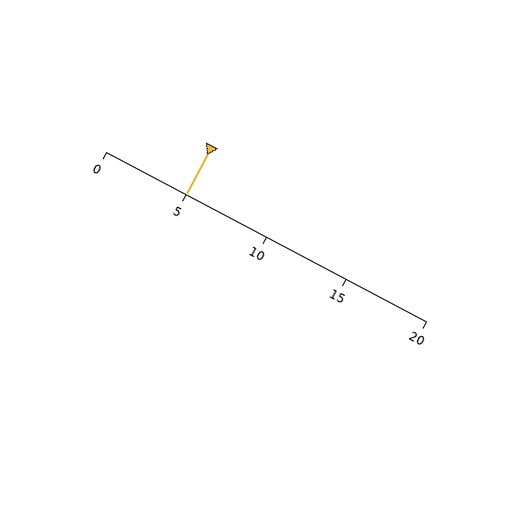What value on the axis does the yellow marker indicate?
The marker indicates approximately 5.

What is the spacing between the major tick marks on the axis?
The major ticks are spaced 5 apart.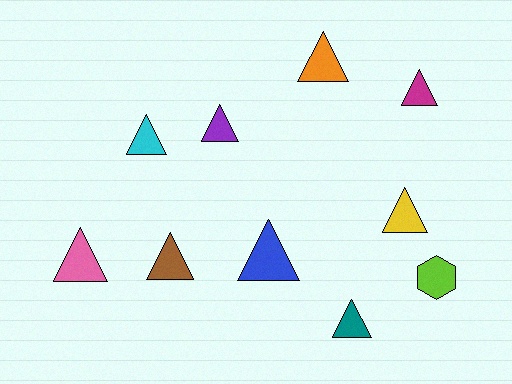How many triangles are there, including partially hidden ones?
There are 9 triangles.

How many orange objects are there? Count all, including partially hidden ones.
There is 1 orange object.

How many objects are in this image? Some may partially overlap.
There are 10 objects.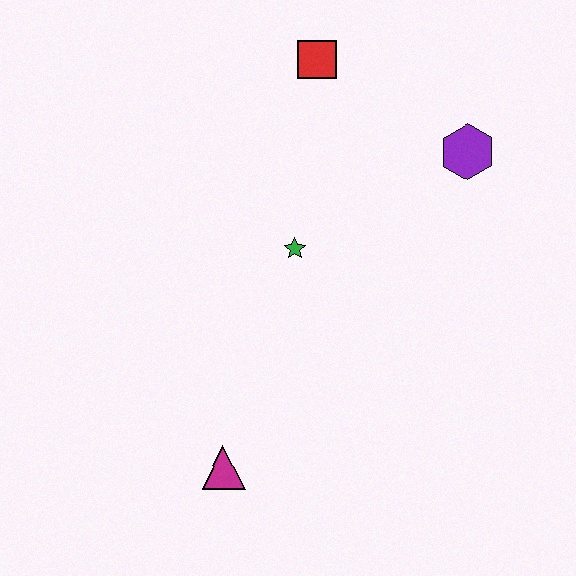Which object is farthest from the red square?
The magenta triangle is farthest from the red square.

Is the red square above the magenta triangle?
Yes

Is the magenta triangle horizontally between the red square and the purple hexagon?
No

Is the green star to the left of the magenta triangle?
No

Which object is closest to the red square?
The purple hexagon is closest to the red square.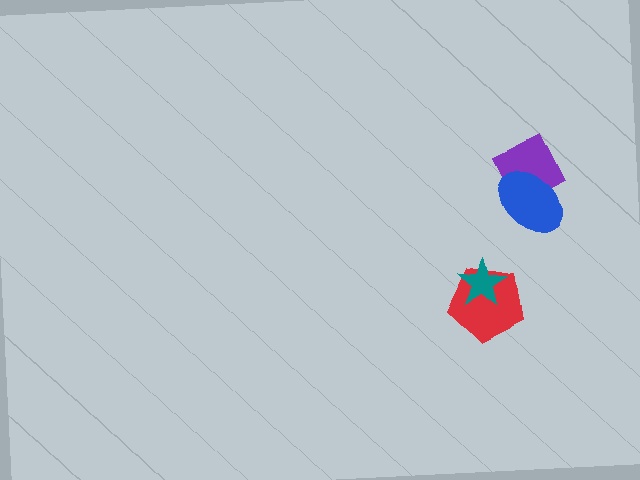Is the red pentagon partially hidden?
Yes, it is partially covered by another shape.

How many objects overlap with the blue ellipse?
1 object overlaps with the blue ellipse.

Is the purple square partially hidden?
Yes, it is partially covered by another shape.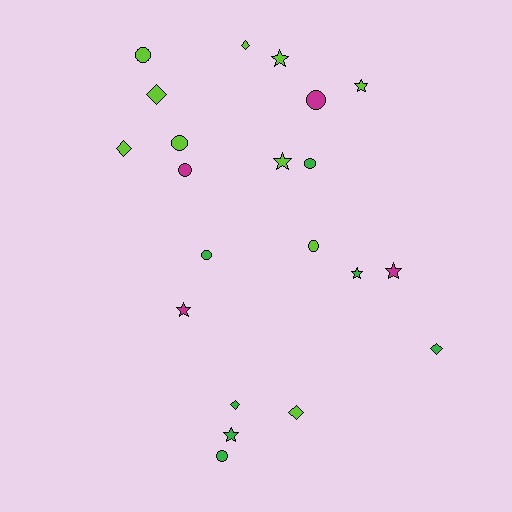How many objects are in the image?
There are 21 objects.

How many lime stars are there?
There are 3 lime stars.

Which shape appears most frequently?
Circle, with 8 objects.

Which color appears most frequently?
Lime, with 10 objects.